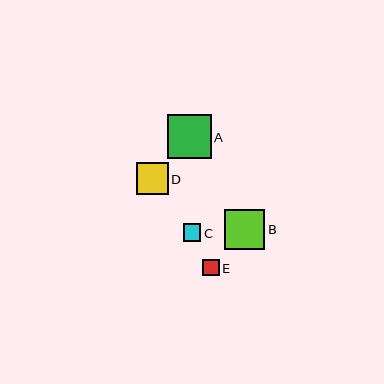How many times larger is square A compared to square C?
Square A is approximately 2.5 times the size of square C.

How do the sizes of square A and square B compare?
Square A and square B are approximately the same size.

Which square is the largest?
Square A is the largest with a size of approximately 44 pixels.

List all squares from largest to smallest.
From largest to smallest: A, B, D, C, E.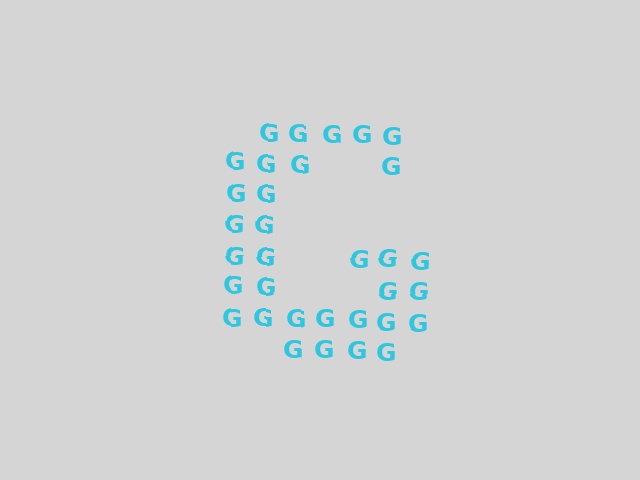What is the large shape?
The large shape is the letter G.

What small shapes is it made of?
It is made of small letter G's.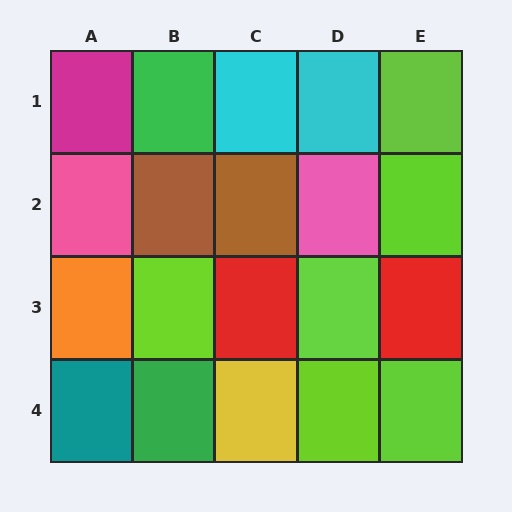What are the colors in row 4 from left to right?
Teal, green, yellow, lime, lime.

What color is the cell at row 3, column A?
Orange.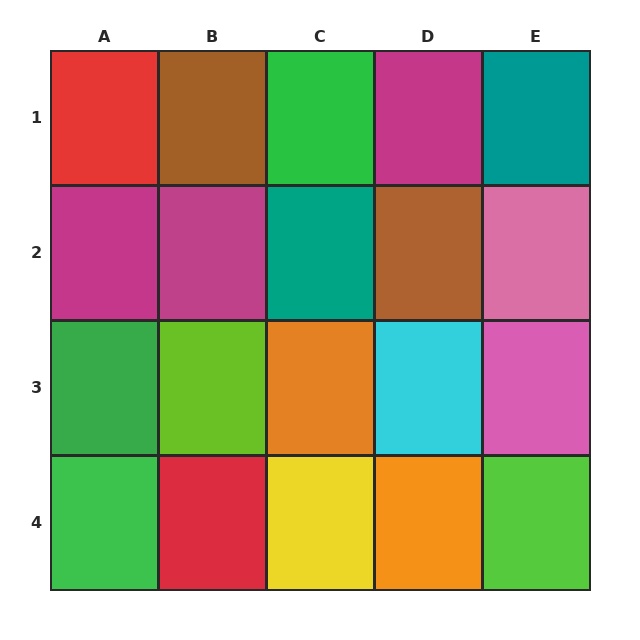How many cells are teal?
2 cells are teal.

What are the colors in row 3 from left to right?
Green, lime, orange, cyan, pink.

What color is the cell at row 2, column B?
Magenta.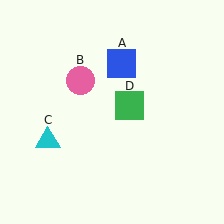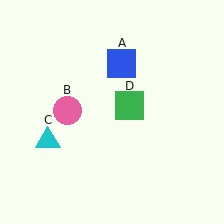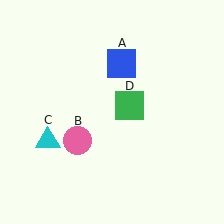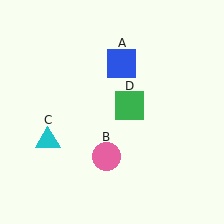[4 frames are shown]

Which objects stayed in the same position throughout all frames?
Blue square (object A) and cyan triangle (object C) and green square (object D) remained stationary.